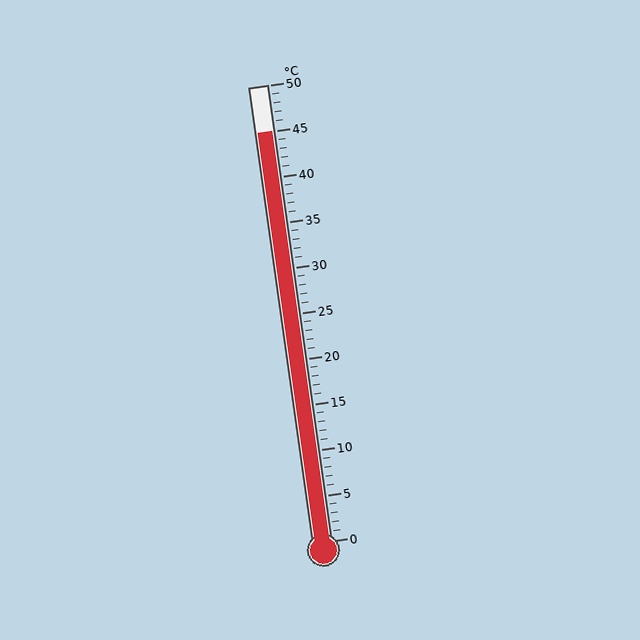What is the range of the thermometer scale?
The thermometer scale ranges from 0°C to 50°C.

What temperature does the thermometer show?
The thermometer shows approximately 45°C.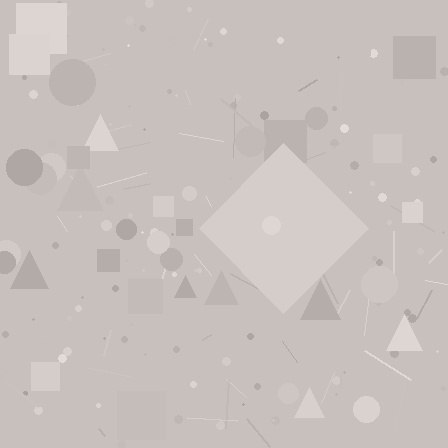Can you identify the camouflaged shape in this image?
The camouflaged shape is a diamond.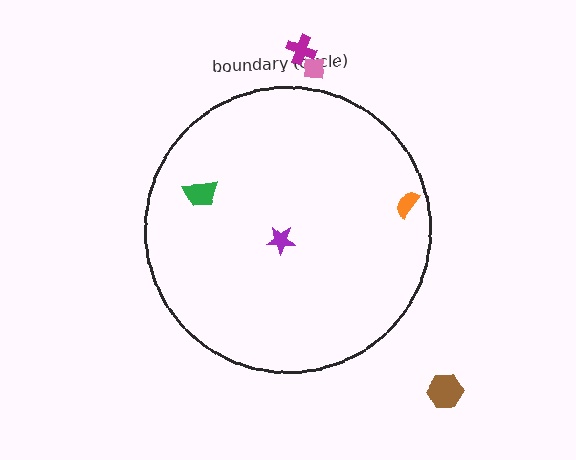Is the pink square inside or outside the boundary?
Outside.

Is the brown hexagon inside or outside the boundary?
Outside.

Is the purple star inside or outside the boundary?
Inside.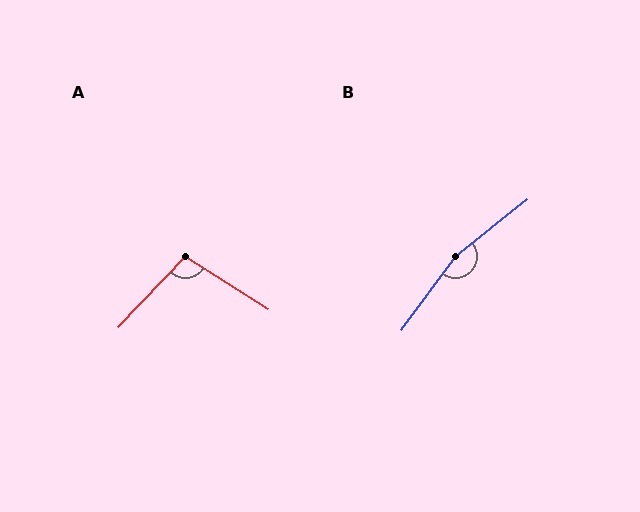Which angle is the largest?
B, at approximately 164 degrees.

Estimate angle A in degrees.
Approximately 101 degrees.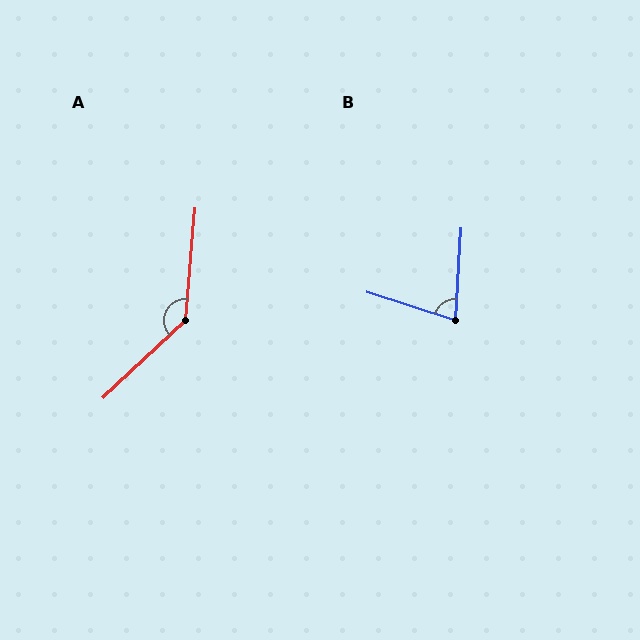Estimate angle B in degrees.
Approximately 75 degrees.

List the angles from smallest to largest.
B (75°), A (138°).